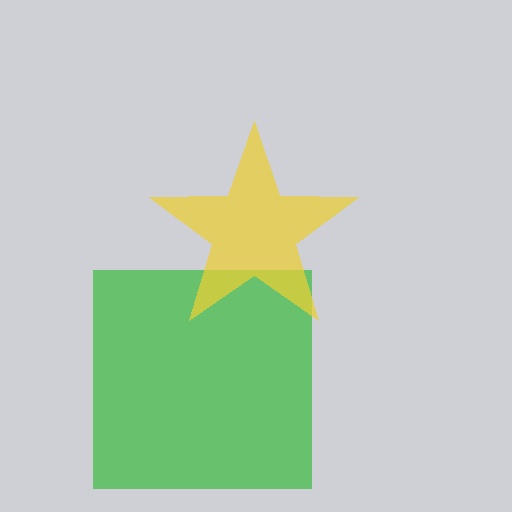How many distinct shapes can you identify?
There are 2 distinct shapes: a green square, a yellow star.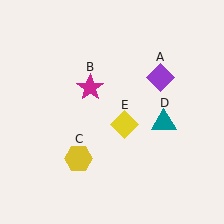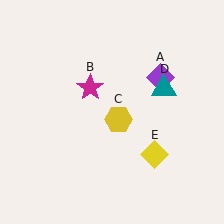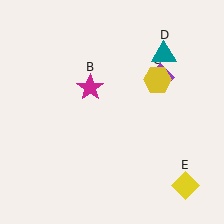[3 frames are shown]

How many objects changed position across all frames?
3 objects changed position: yellow hexagon (object C), teal triangle (object D), yellow diamond (object E).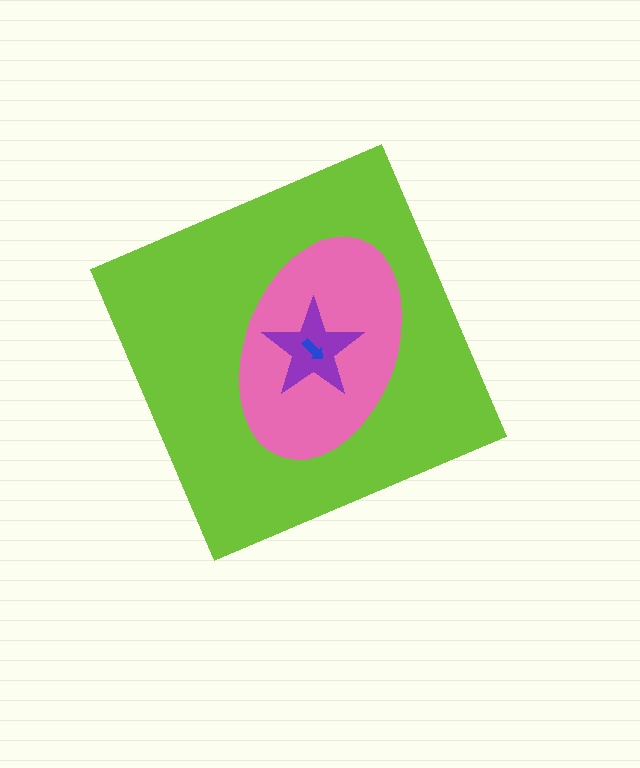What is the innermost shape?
The blue arrow.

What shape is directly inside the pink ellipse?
The purple star.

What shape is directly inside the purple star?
The blue arrow.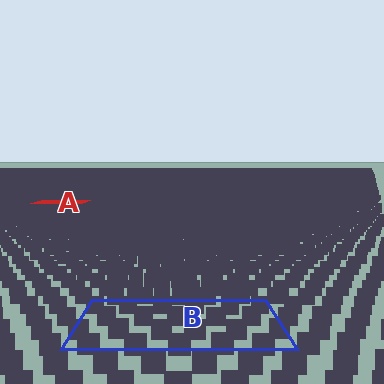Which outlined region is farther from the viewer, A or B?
Region A is farther from the viewer — the texture elements inside it appear smaller and more densely packed.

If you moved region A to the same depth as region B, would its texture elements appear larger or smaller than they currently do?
They would appear larger. At a closer depth, the same texture elements are projected at a bigger on-screen size.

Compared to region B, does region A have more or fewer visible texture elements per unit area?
Region A has more texture elements per unit area — they are packed more densely because it is farther away.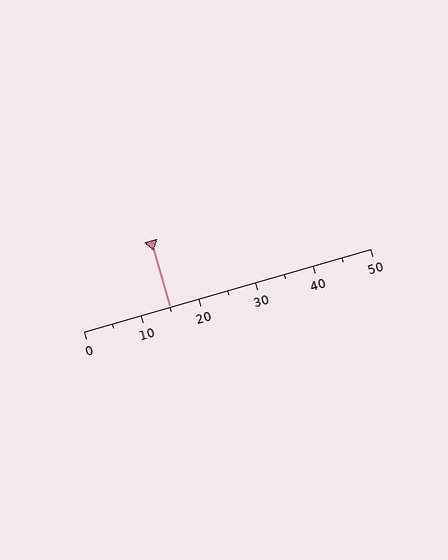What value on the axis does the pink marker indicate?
The marker indicates approximately 15.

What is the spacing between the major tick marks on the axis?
The major ticks are spaced 10 apart.